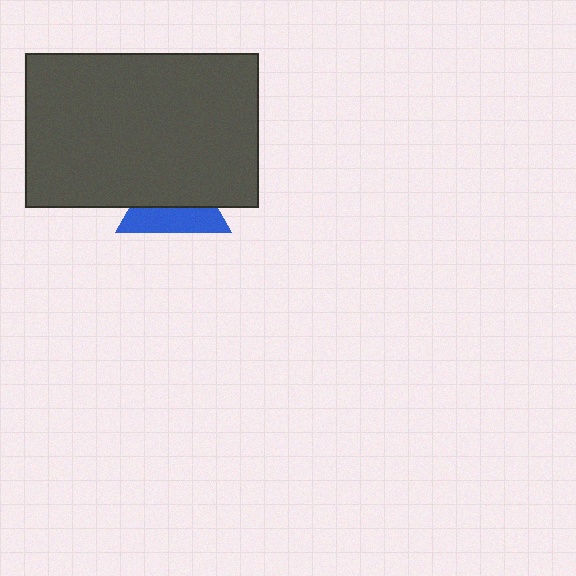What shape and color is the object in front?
The object in front is a dark gray rectangle.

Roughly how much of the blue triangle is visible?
A small part of it is visible (roughly 44%).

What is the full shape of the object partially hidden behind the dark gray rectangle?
The partially hidden object is a blue triangle.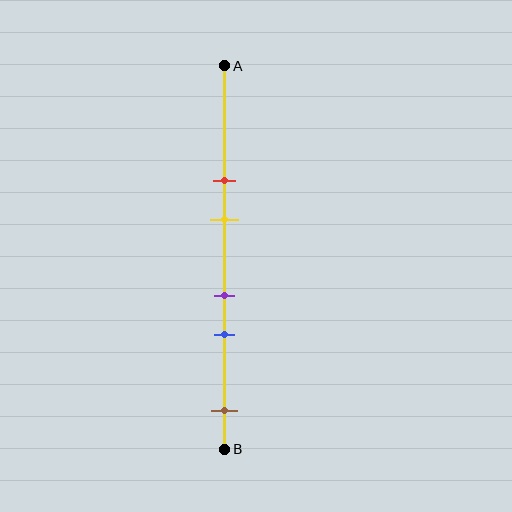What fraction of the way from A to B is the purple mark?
The purple mark is approximately 60% (0.6) of the way from A to B.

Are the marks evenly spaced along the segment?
No, the marks are not evenly spaced.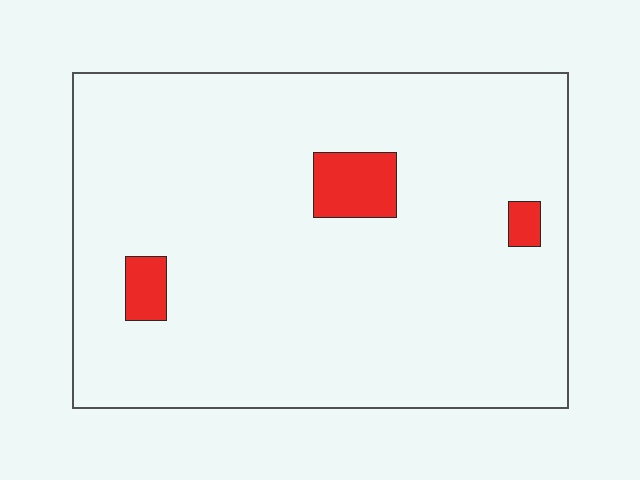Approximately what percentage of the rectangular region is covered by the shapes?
Approximately 5%.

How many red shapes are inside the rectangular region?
3.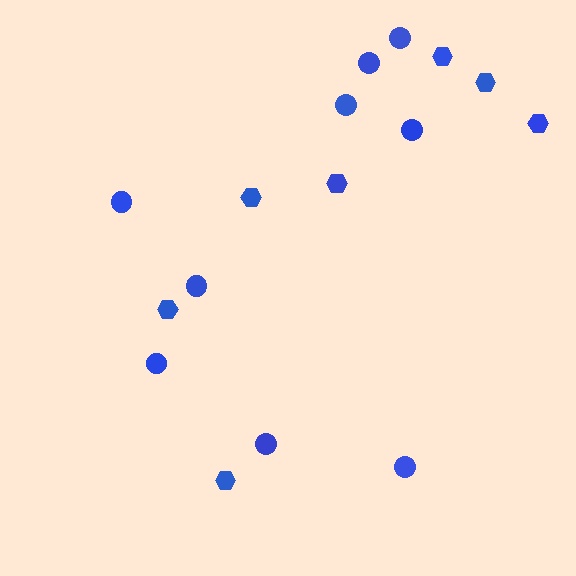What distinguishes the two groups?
There are 2 groups: one group of hexagons (7) and one group of circles (9).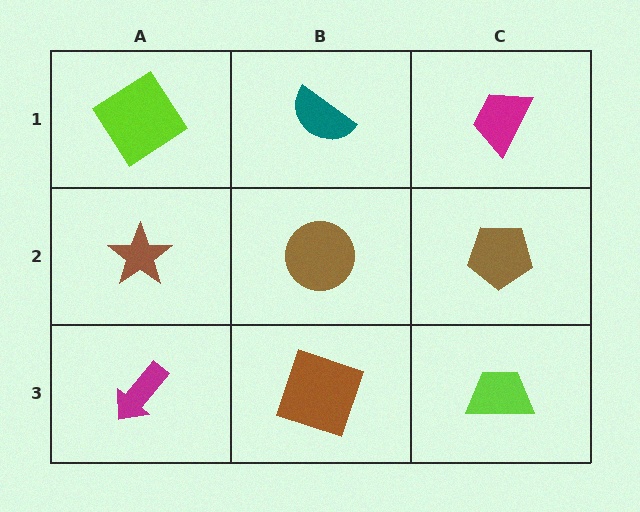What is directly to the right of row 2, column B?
A brown pentagon.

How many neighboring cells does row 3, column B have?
3.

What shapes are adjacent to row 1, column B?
A brown circle (row 2, column B), a lime diamond (row 1, column A), a magenta trapezoid (row 1, column C).